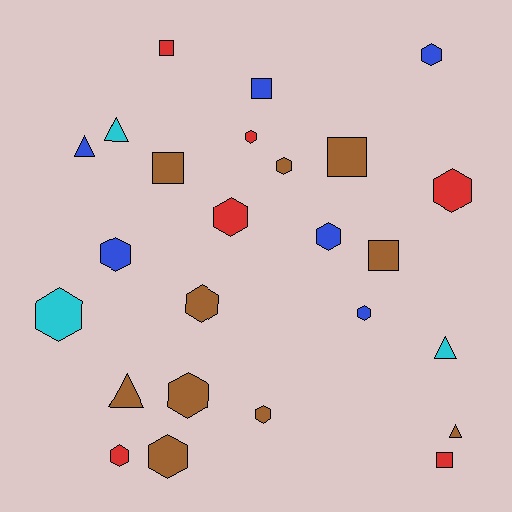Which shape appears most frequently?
Hexagon, with 14 objects.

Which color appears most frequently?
Brown, with 10 objects.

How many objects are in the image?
There are 25 objects.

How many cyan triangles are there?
There are 2 cyan triangles.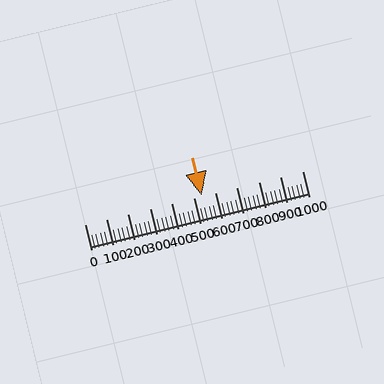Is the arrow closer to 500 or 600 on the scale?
The arrow is closer to 500.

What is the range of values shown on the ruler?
The ruler shows values from 0 to 1000.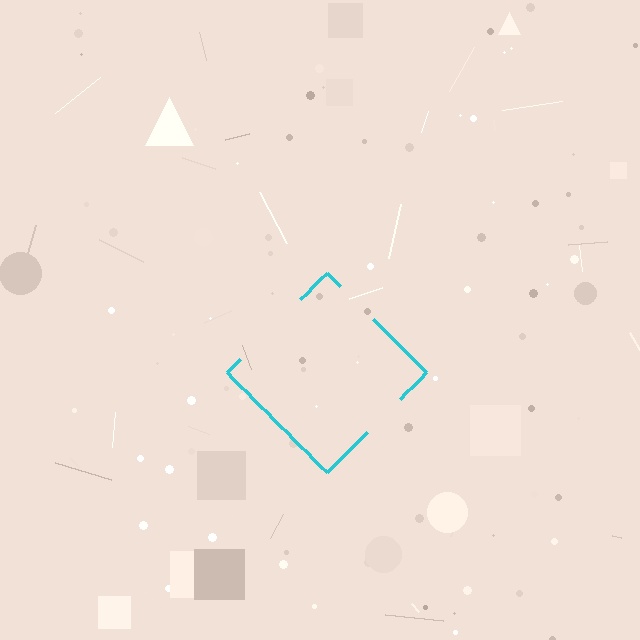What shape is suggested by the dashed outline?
The dashed outline suggests a diamond.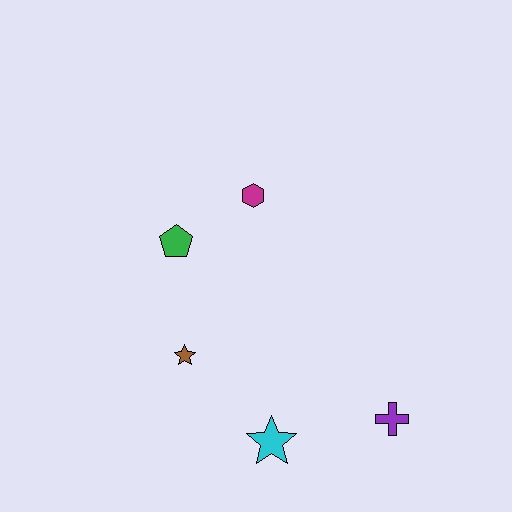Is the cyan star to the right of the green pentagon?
Yes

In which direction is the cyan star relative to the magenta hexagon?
The cyan star is below the magenta hexagon.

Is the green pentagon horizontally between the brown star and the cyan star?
No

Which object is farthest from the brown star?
The purple cross is farthest from the brown star.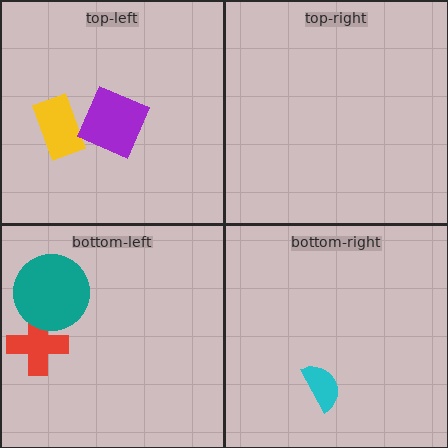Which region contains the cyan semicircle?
The bottom-right region.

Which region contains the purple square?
The top-left region.